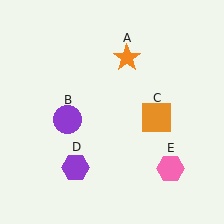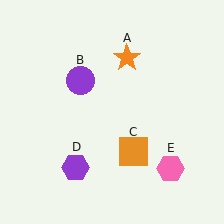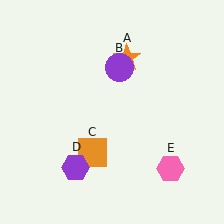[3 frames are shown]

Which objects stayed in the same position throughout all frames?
Orange star (object A) and purple hexagon (object D) and pink hexagon (object E) remained stationary.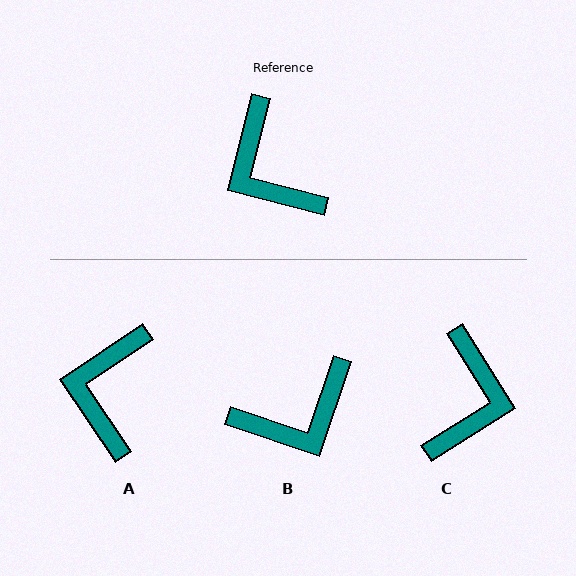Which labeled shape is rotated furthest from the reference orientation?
C, about 136 degrees away.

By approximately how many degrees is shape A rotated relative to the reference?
Approximately 42 degrees clockwise.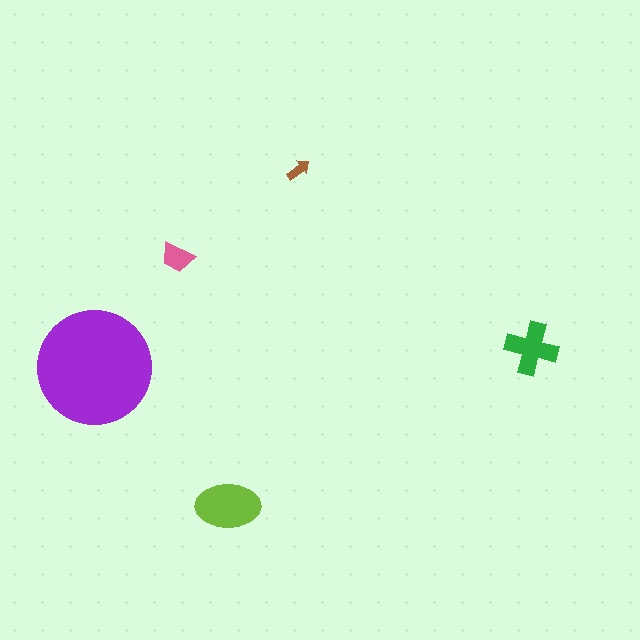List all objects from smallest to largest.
The brown arrow, the pink trapezoid, the green cross, the lime ellipse, the purple circle.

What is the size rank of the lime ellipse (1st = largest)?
2nd.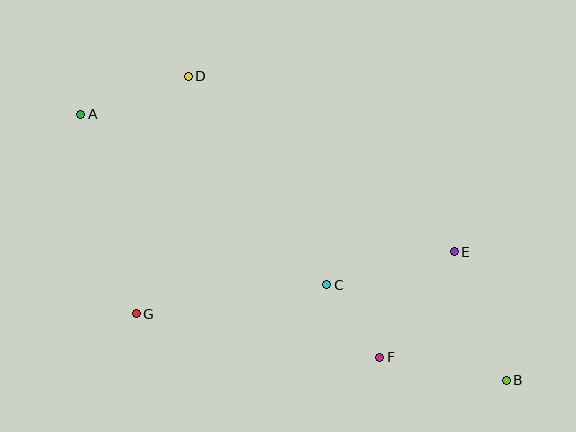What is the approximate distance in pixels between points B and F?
The distance between B and F is approximately 128 pixels.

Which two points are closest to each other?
Points C and F are closest to each other.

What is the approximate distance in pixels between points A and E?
The distance between A and E is approximately 398 pixels.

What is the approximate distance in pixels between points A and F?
The distance between A and F is approximately 385 pixels.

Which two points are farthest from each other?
Points A and B are farthest from each other.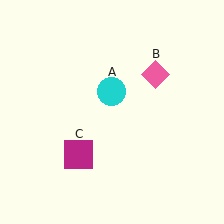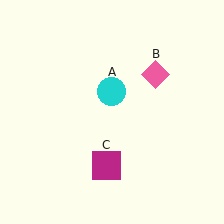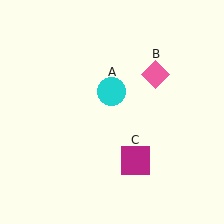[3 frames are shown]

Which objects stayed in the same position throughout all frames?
Cyan circle (object A) and pink diamond (object B) remained stationary.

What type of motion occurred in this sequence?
The magenta square (object C) rotated counterclockwise around the center of the scene.